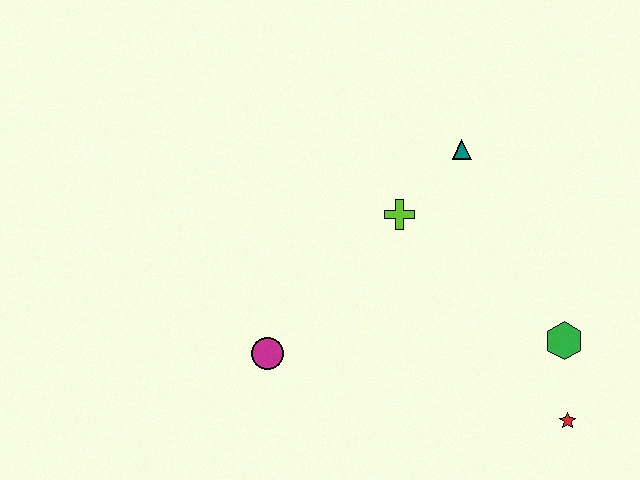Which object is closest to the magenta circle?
The lime cross is closest to the magenta circle.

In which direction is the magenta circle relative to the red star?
The magenta circle is to the left of the red star.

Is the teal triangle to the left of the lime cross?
No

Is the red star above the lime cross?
No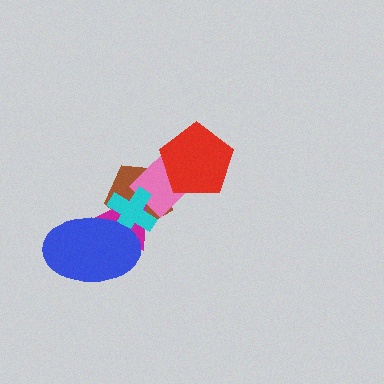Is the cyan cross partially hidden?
Yes, it is partially covered by another shape.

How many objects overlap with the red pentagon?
2 objects overlap with the red pentagon.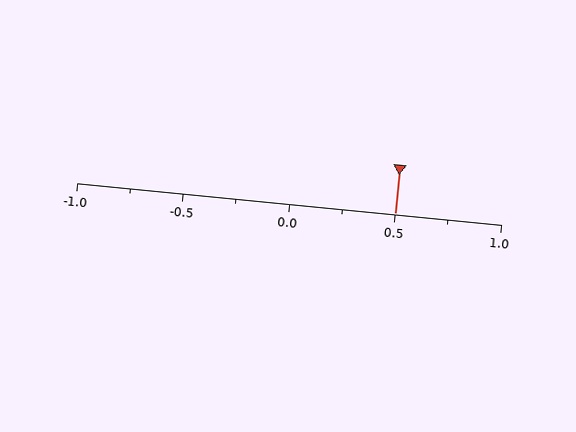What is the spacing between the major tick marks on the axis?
The major ticks are spaced 0.5 apart.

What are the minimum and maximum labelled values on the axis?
The axis runs from -1.0 to 1.0.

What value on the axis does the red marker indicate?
The marker indicates approximately 0.5.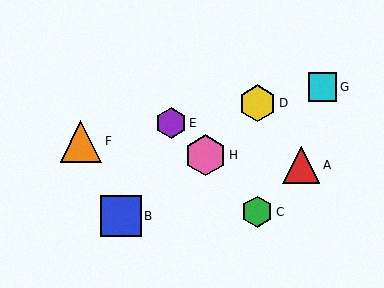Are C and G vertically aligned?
No, C is at x≈257 and G is at x≈323.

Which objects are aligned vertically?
Objects C, D are aligned vertically.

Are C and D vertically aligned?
Yes, both are at x≈257.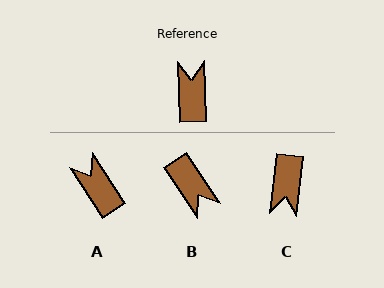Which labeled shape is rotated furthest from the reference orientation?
C, about 171 degrees away.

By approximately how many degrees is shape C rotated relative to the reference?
Approximately 171 degrees counter-clockwise.